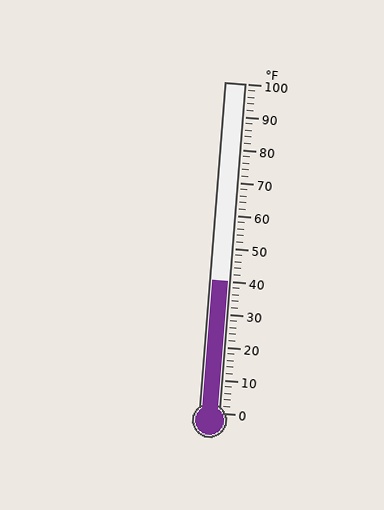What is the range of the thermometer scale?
The thermometer scale ranges from 0°F to 100°F.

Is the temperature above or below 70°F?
The temperature is below 70°F.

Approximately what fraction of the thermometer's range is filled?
The thermometer is filled to approximately 40% of its range.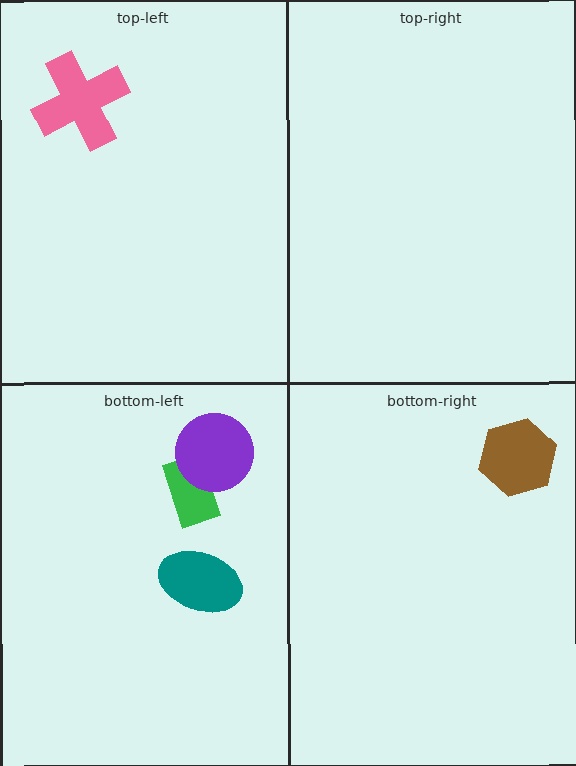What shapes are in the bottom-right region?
The brown hexagon.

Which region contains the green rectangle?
The bottom-left region.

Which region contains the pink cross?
The top-left region.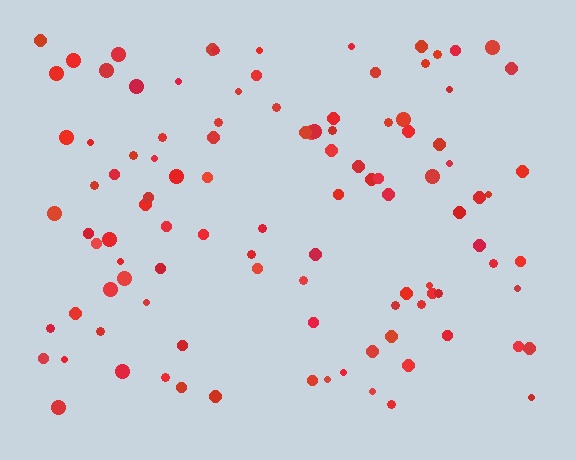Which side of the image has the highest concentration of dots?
The top.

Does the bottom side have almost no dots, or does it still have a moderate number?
Still a moderate number, just noticeably fewer than the top.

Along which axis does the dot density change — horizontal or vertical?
Vertical.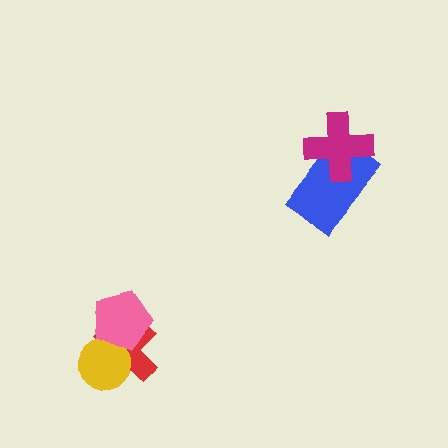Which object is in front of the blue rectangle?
The magenta cross is in front of the blue rectangle.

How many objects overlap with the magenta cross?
1 object overlaps with the magenta cross.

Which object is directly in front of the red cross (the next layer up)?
The yellow circle is directly in front of the red cross.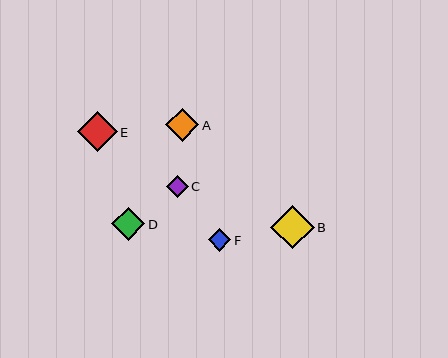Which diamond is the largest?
Diamond B is the largest with a size of approximately 43 pixels.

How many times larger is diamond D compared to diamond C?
Diamond D is approximately 1.5 times the size of diamond C.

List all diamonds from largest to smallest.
From largest to smallest: B, E, D, A, F, C.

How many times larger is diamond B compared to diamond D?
Diamond B is approximately 1.3 times the size of diamond D.